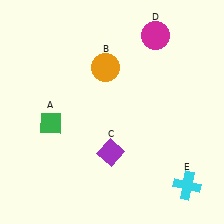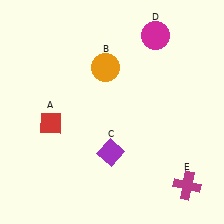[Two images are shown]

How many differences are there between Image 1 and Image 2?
There are 2 differences between the two images.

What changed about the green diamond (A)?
In Image 1, A is green. In Image 2, it changed to red.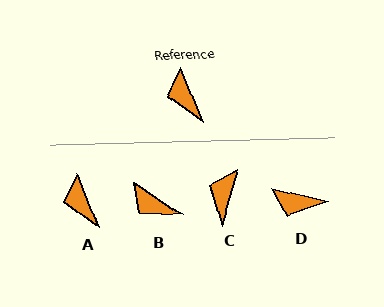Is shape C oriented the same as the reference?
No, it is off by about 38 degrees.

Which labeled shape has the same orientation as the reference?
A.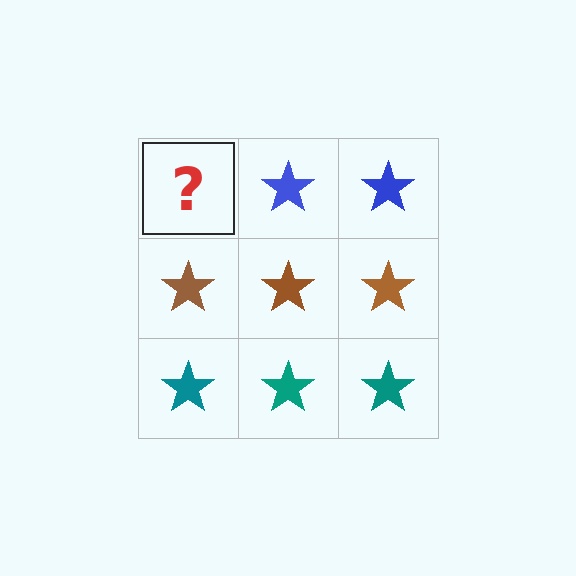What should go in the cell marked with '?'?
The missing cell should contain a blue star.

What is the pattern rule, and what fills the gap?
The rule is that each row has a consistent color. The gap should be filled with a blue star.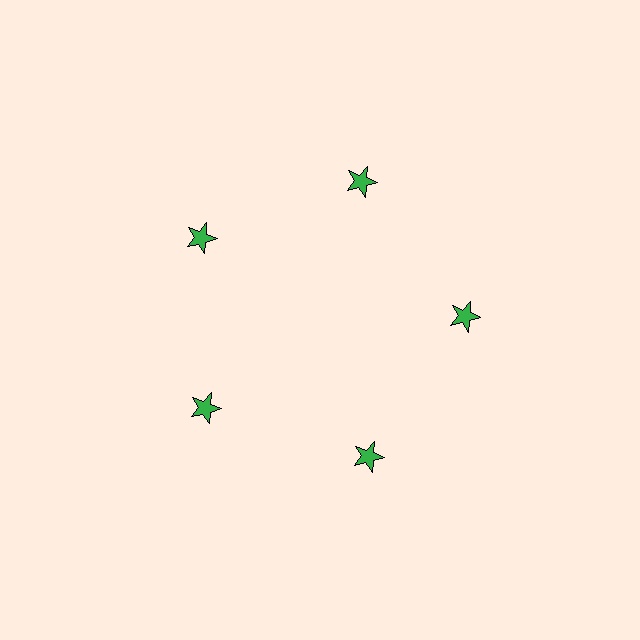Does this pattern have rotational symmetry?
Yes, this pattern has 5-fold rotational symmetry. It looks the same after rotating 72 degrees around the center.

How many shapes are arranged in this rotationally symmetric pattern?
There are 5 shapes, arranged in 5 groups of 1.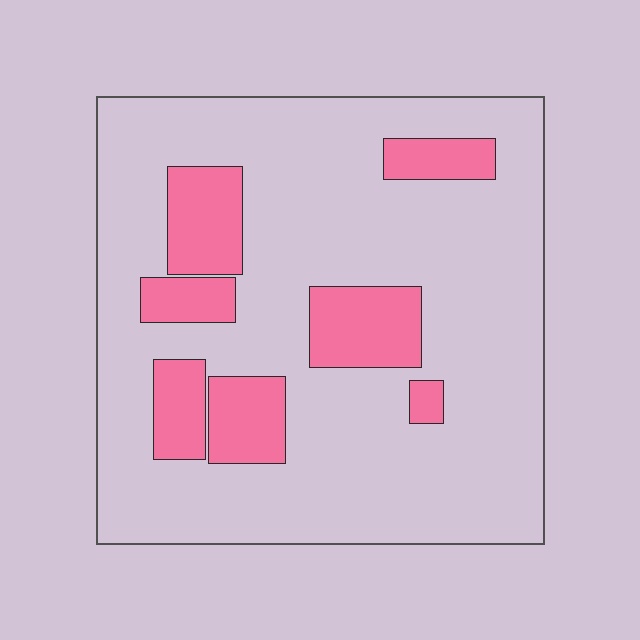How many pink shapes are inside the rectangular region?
7.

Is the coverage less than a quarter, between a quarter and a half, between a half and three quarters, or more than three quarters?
Less than a quarter.